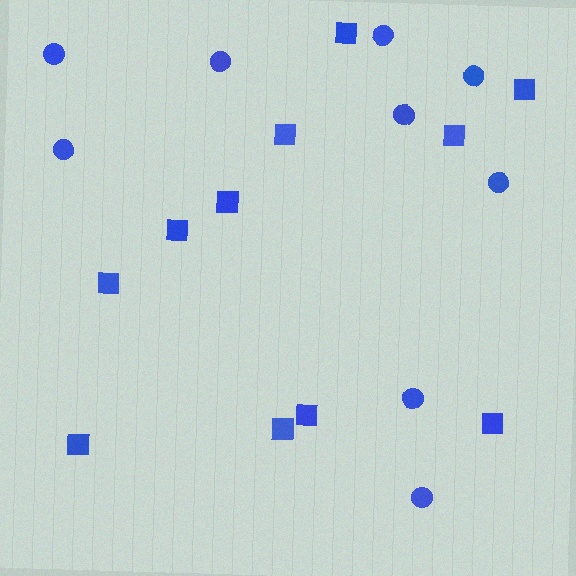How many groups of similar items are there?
There are 2 groups: one group of squares (11) and one group of circles (9).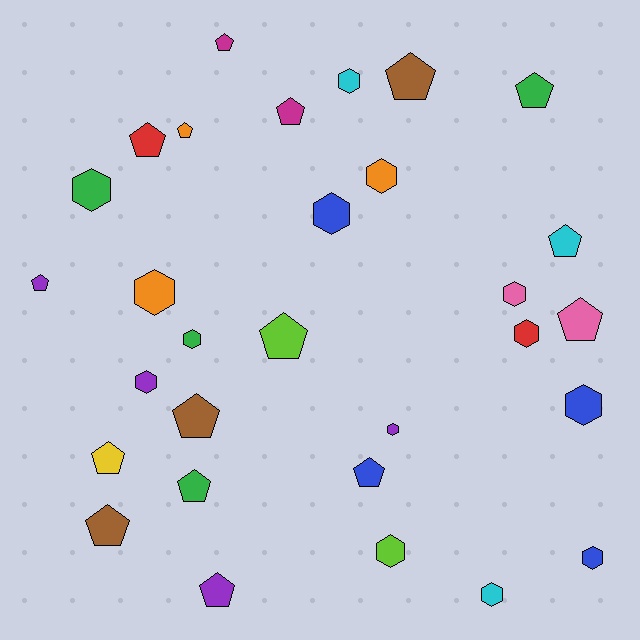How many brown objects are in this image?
There are 3 brown objects.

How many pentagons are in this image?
There are 16 pentagons.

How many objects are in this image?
There are 30 objects.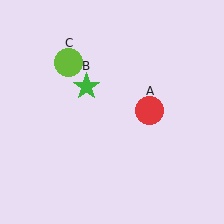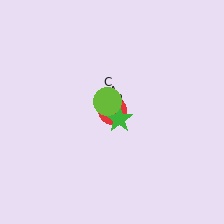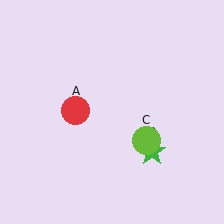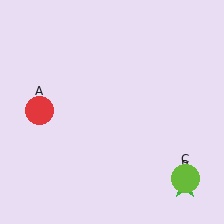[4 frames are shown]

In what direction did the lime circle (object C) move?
The lime circle (object C) moved down and to the right.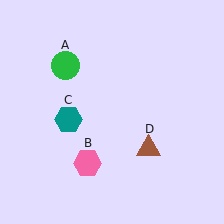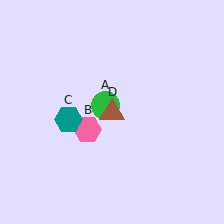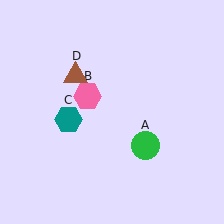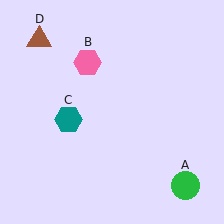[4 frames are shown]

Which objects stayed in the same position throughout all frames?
Teal hexagon (object C) remained stationary.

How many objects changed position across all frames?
3 objects changed position: green circle (object A), pink hexagon (object B), brown triangle (object D).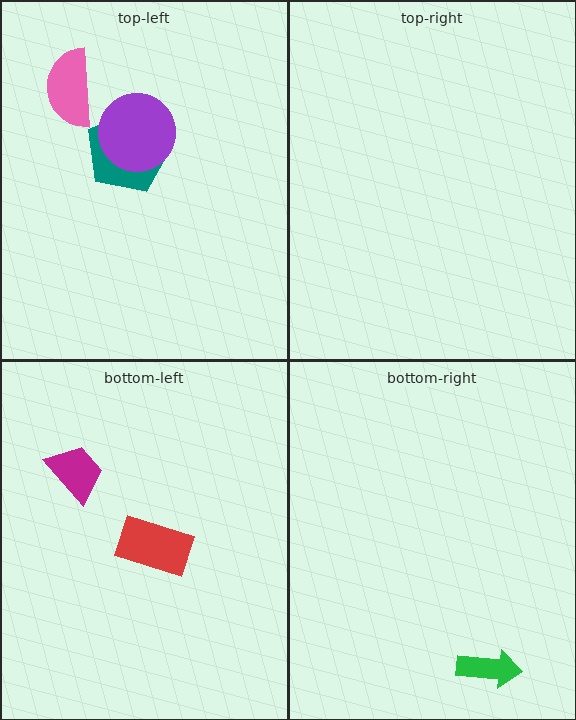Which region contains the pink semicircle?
The top-left region.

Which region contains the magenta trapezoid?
The bottom-left region.